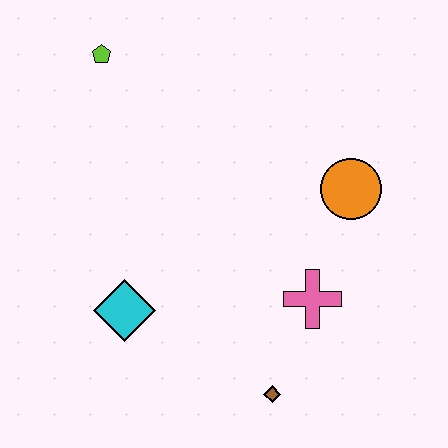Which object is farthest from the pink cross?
The lime pentagon is farthest from the pink cross.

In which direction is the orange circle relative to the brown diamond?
The orange circle is above the brown diamond.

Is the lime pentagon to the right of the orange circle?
No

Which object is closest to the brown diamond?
The pink cross is closest to the brown diamond.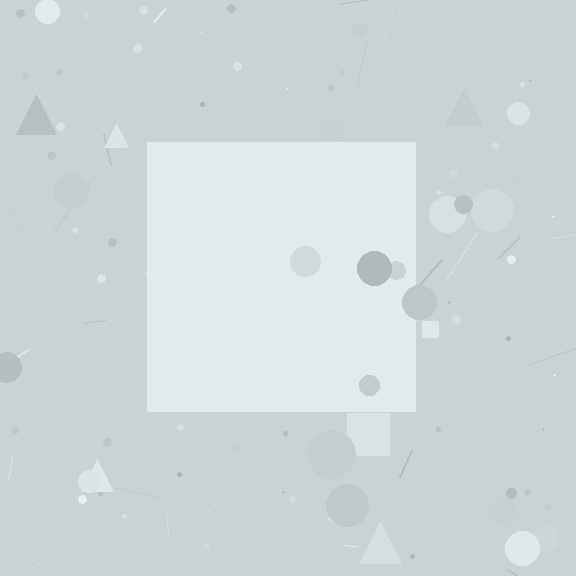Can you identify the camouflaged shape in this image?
The camouflaged shape is a square.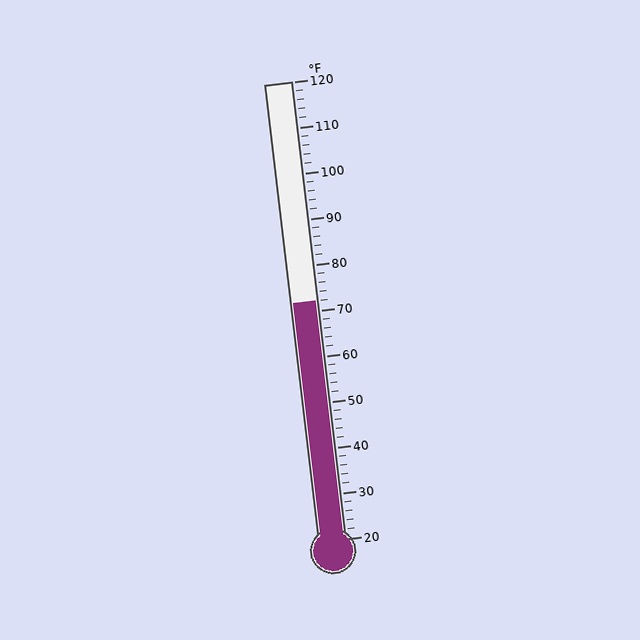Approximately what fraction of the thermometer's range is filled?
The thermometer is filled to approximately 50% of its range.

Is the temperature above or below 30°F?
The temperature is above 30°F.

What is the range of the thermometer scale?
The thermometer scale ranges from 20°F to 120°F.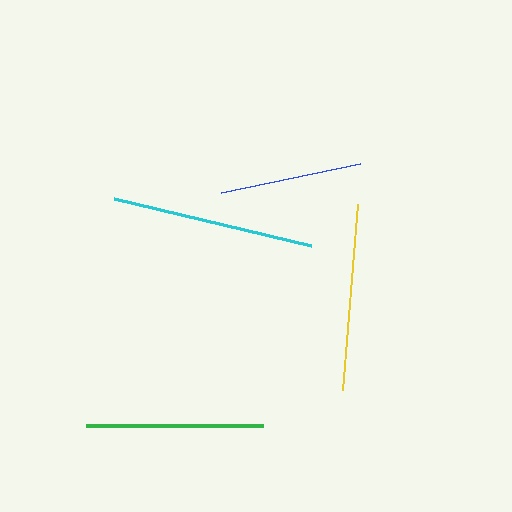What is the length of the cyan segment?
The cyan segment is approximately 203 pixels long.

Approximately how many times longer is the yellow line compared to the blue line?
The yellow line is approximately 1.3 times the length of the blue line.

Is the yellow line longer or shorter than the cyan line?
The cyan line is longer than the yellow line.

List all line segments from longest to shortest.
From longest to shortest: cyan, yellow, green, blue.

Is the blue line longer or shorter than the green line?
The green line is longer than the blue line.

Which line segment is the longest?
The cyan line is the longest at approximately 203 pixels.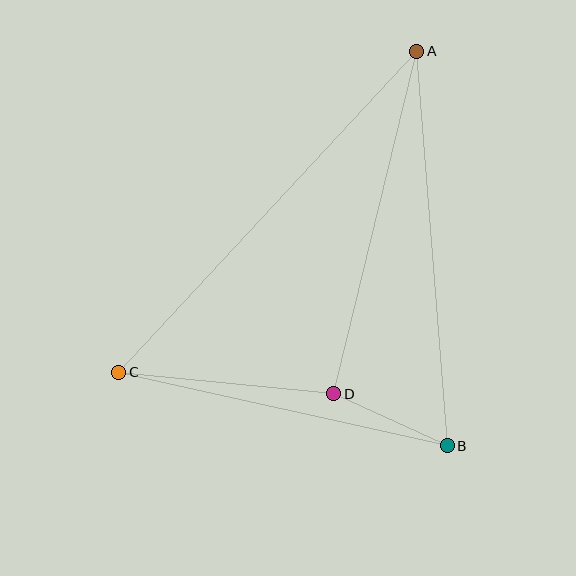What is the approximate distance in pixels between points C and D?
The distance between C and D is approximately 216 pixels.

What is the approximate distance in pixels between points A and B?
The distance between A and B is approximately 395 pixels.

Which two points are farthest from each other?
Points A and C are farthest from each other.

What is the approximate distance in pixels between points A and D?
The distance between A and D is approximately 352 pixels.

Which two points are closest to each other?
Points B and D are closest to each other.